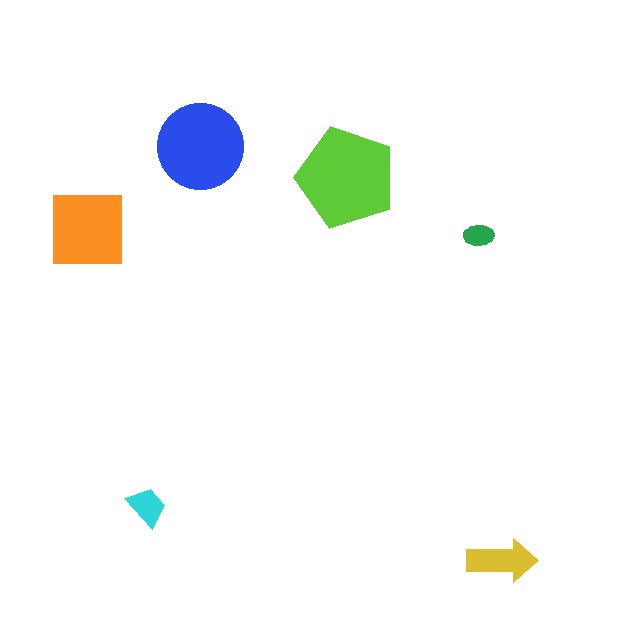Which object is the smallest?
The green ellipse.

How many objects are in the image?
There are 6 objects in the image.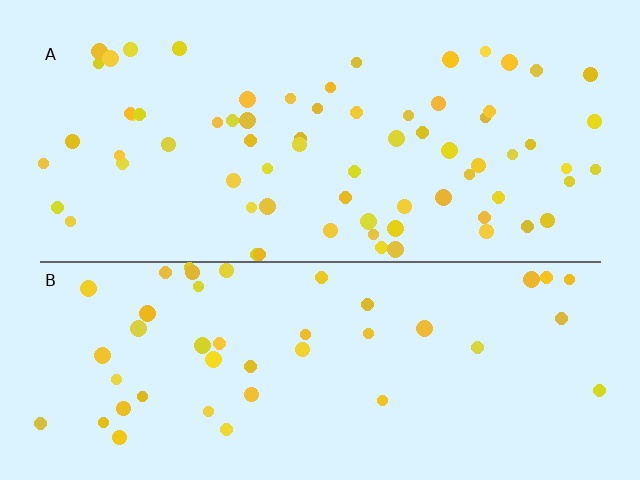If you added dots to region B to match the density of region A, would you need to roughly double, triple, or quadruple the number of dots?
Approximately double.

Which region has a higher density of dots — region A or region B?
A (the top).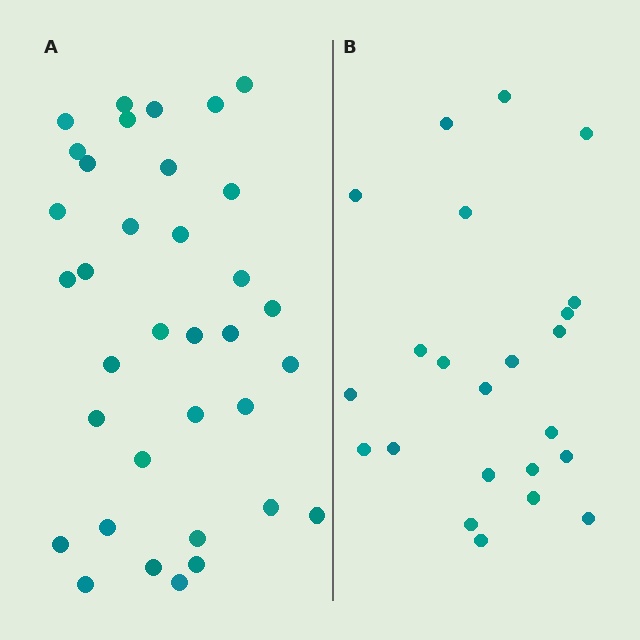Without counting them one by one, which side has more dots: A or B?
Region A (the left region) has more dots.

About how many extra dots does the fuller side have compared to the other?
Region A has roughly 12 or so more dots than region B.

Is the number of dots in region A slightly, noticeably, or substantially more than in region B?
Region A has substantially more. The ratio is roughly 1.5 to 1.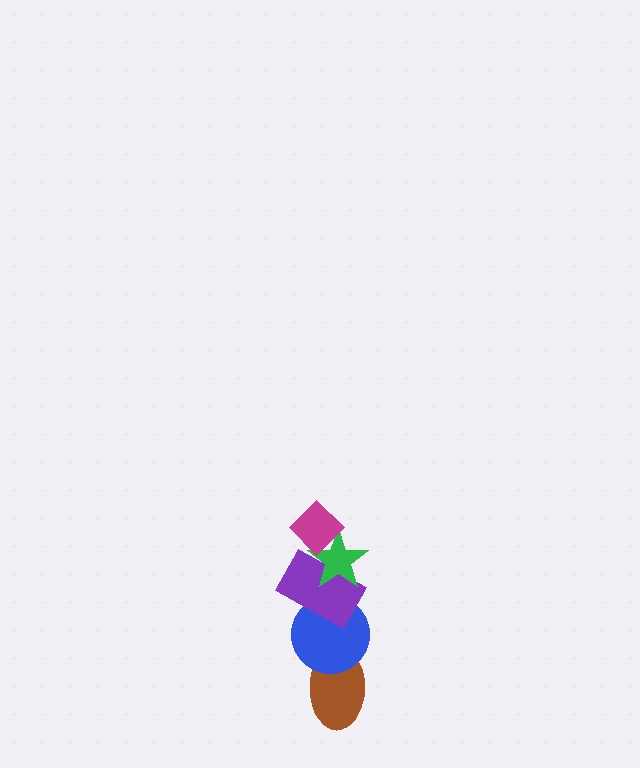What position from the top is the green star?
The green star is 2nd from the top.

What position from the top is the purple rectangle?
The purple rectangle is 3rd from the top.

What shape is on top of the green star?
The magenta diamond is on top of the green star.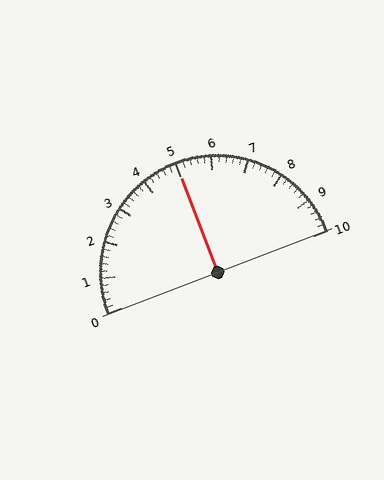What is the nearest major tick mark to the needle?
The nearest major tick mark is 5.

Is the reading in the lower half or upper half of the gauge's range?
The reading is in the upper half of the range (0 to 10).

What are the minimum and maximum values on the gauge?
The gauge ranges from 0 to 10.